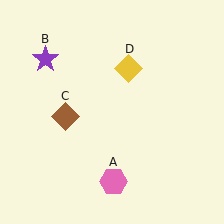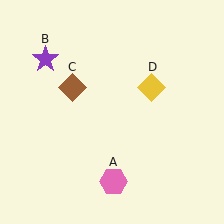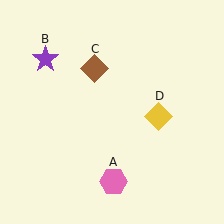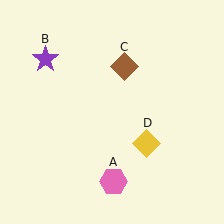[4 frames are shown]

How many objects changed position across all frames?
2 objects changed position: brown diamond (object C), yellow diamond (object D).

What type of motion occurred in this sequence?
The brown diamond (object C), yellow diamond (object D) rotated clockwise around the center of the scene.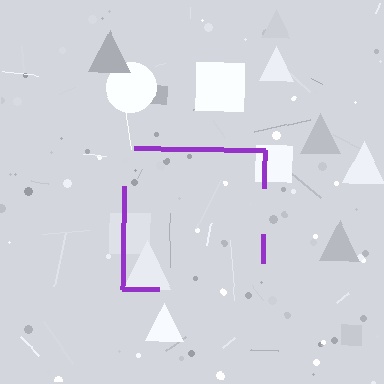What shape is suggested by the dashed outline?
The dashed outline suggests a square.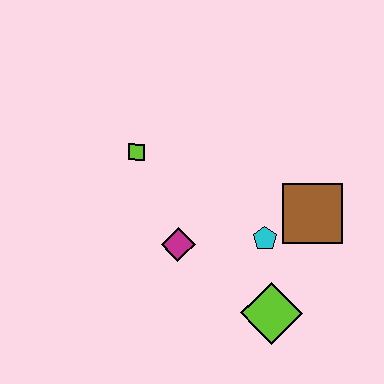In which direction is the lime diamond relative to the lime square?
The lime diamond is below the lime square.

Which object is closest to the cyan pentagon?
The brown square is closest to the cyan pentagon.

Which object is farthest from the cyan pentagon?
The lime square is farthest from the cyan pentagon.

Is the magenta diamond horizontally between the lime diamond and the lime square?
Yes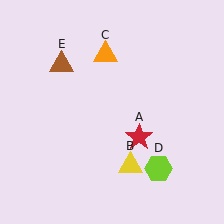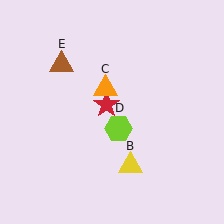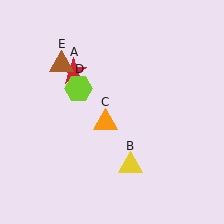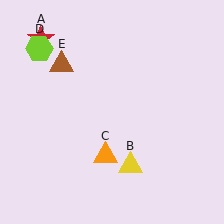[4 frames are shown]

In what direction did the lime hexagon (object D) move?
The lime hexagon (object D) moved up and to the left.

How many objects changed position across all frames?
3 objects changed position: red star (object A), orange triangle (object C), lime hexagon (object D).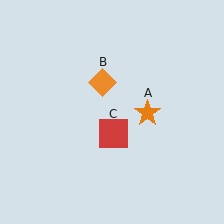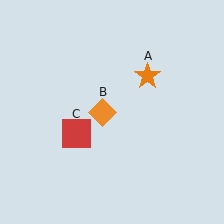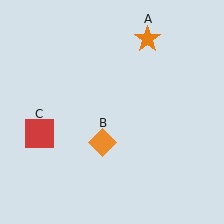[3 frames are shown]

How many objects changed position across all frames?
3 objects changed position: orange star (object A), orange diamond (object B), red square (object C).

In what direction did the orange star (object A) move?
The orange star (object A) moved up.